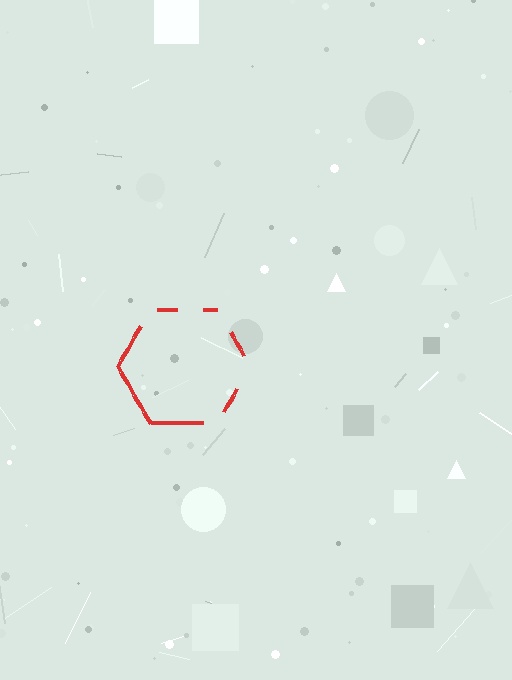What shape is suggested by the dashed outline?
The dashed outline suggests a hexagon.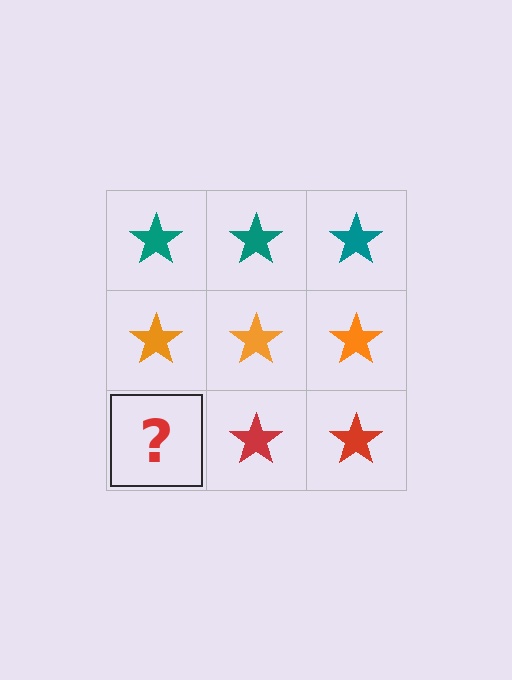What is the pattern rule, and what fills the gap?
The rule is that each row has a consistent color. The gap should be filled with a red star.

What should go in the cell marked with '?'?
The missing cell should contain a red star.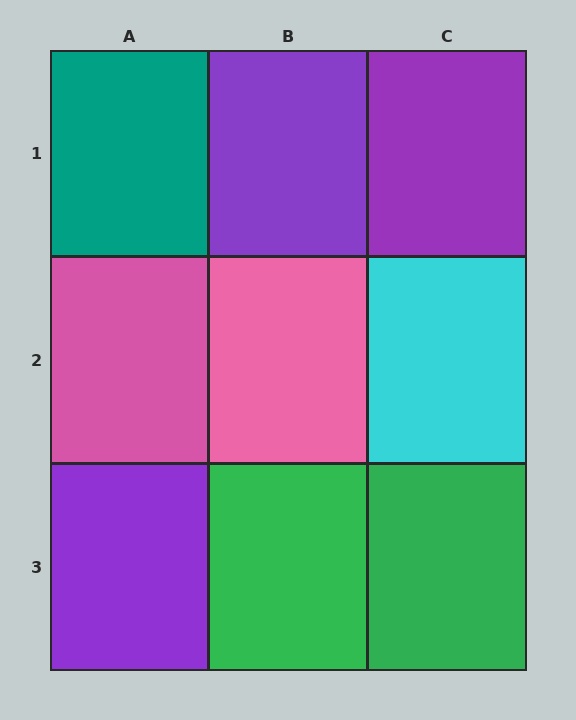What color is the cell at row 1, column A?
Teal.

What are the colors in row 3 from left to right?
Purple, green, green.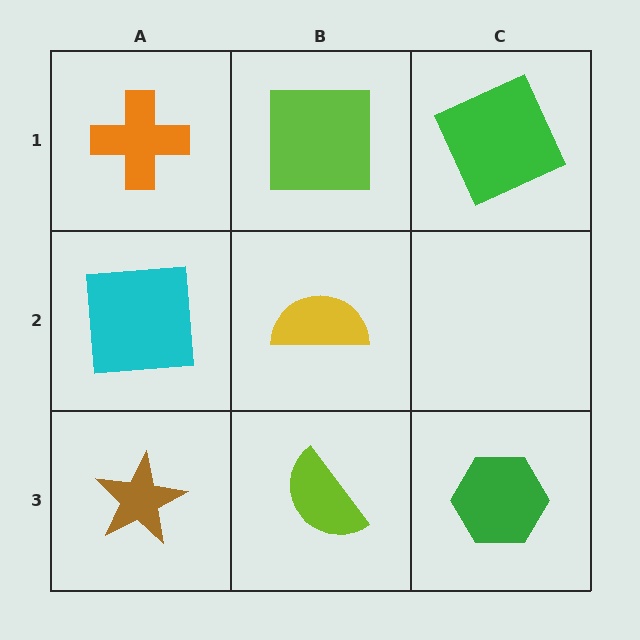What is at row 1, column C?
A green square.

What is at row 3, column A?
A brown star.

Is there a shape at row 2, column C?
No, that cell is empty.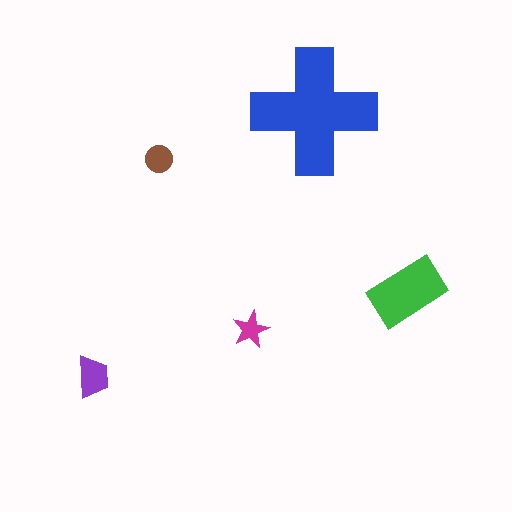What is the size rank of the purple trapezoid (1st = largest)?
3rd.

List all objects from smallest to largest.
The magenta star, the brown circle, the purple trapezoid, the green rectangle, the blue cross.